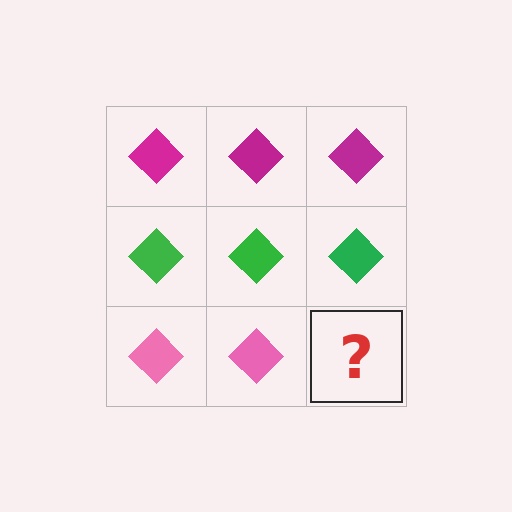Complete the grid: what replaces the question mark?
The question mark should be replaced with a pink diamond.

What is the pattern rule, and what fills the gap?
The rule is that each row has a consistent color. The gap should be filled with a pink diamond.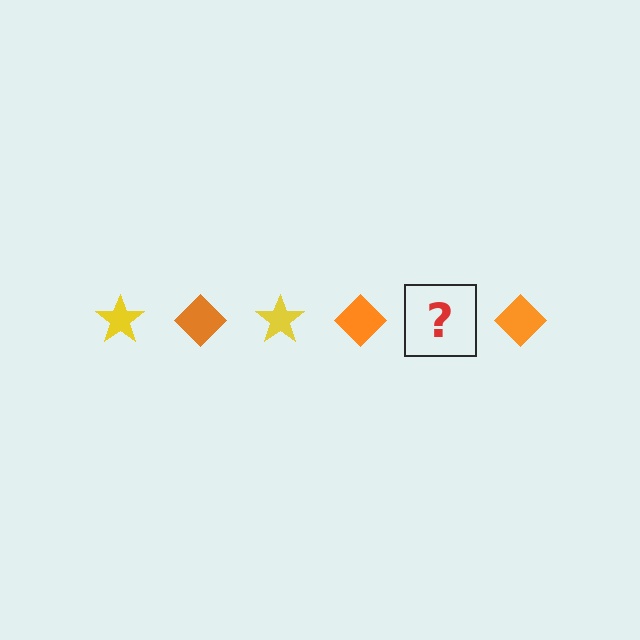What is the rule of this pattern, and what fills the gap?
The rule is that the pattern alternates between yellow star and orange diamond. The gap should be filled with a yellow star.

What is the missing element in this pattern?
The missing element is a yellow star.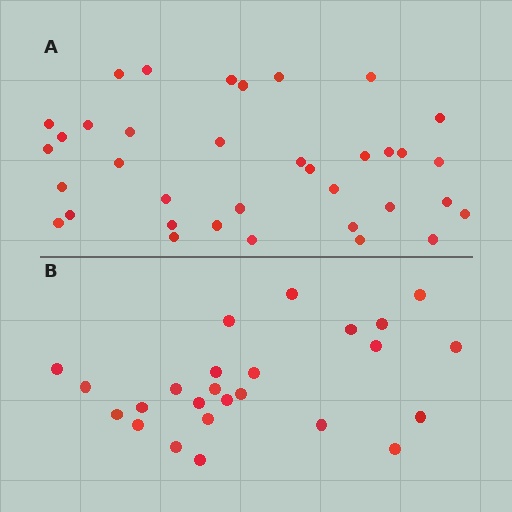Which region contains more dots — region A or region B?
Region A (the top region) has more dots.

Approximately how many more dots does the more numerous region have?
Region A has roughly 12 or so more dots than region B.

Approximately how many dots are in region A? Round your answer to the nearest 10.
About 40 dots. (The exact count is 36, which rounds to 40.)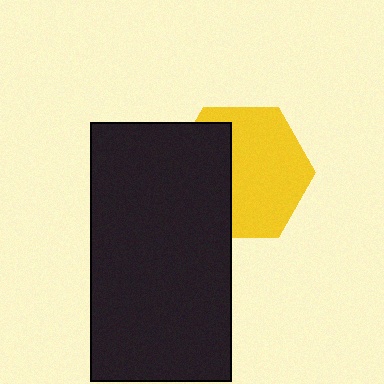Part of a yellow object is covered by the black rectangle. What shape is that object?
It is a hexagon.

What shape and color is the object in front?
The object in front is a black rectangle.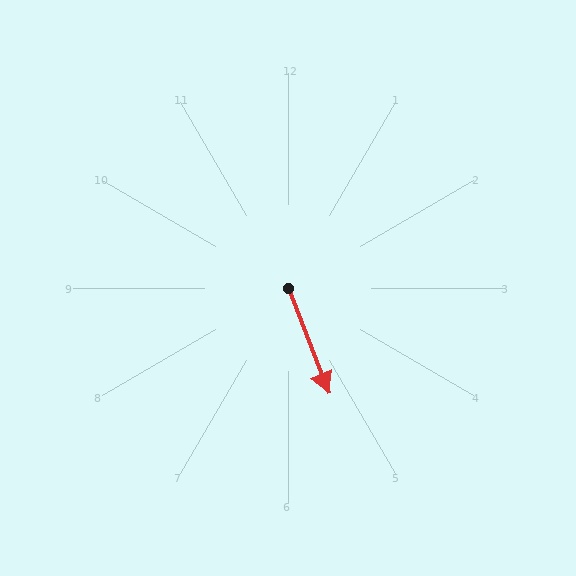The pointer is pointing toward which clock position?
Roughly 5 o'clock.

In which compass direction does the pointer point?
South.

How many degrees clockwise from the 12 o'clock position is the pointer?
Approximately 159 degrees.